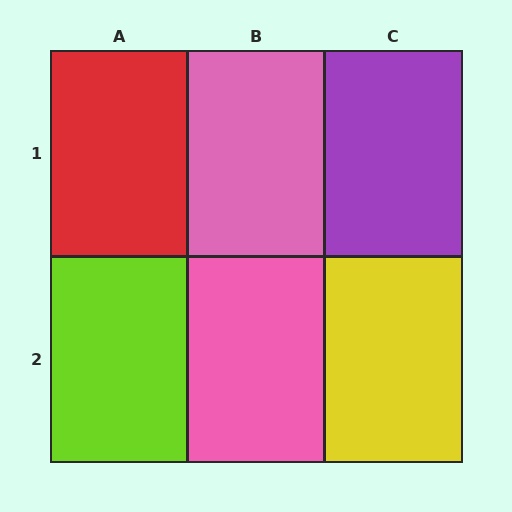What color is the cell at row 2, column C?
Yellow.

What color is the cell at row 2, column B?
Pink.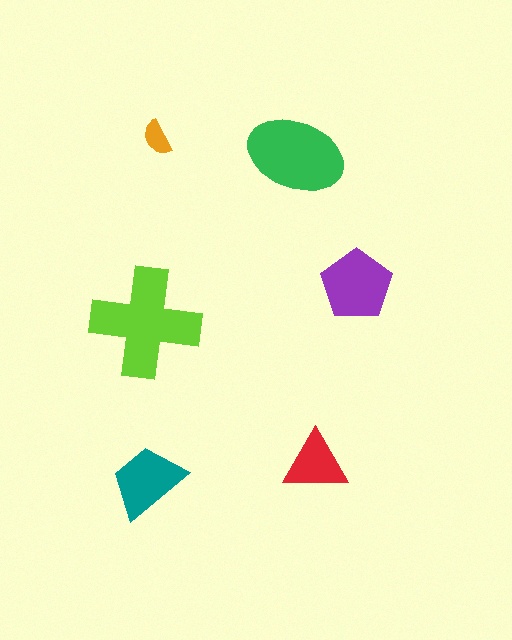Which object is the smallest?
The orange semicircle.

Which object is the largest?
The lime cross.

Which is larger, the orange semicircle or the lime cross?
The lime cross.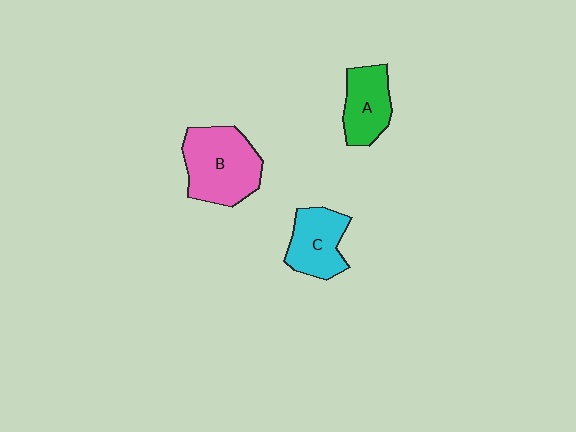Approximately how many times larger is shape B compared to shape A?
Approximately 1.6 times.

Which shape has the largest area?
Shape B (pink).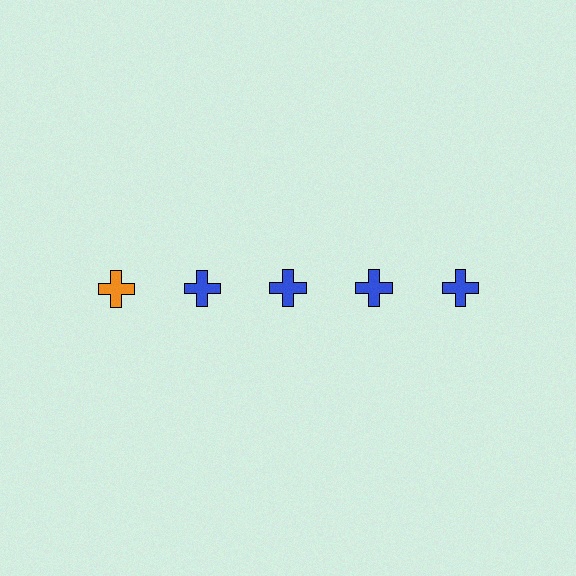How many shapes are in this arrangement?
There are 5 shapes arranged in a grid pattern.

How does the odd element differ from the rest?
It has a different color: orange instead of blue.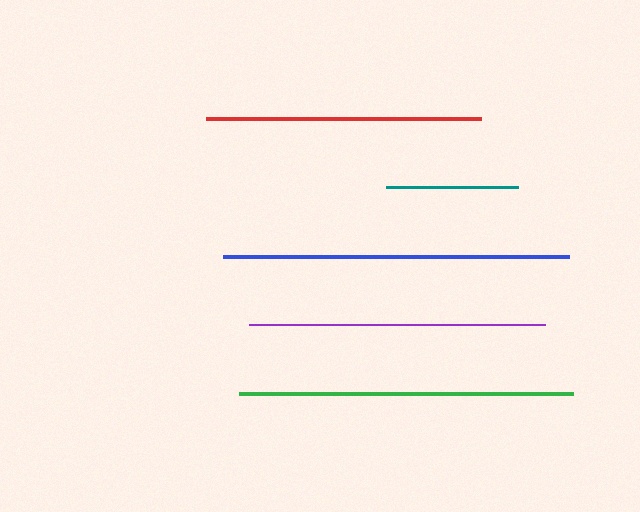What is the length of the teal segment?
The teal segment is approximately 131 pixels long.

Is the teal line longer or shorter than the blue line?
The blue line is longer than the teal line.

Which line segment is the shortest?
The teal line is the shortest at approximately 131 pixels.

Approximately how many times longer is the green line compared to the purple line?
The green line is approximately 1.1 times the length of the purple line.